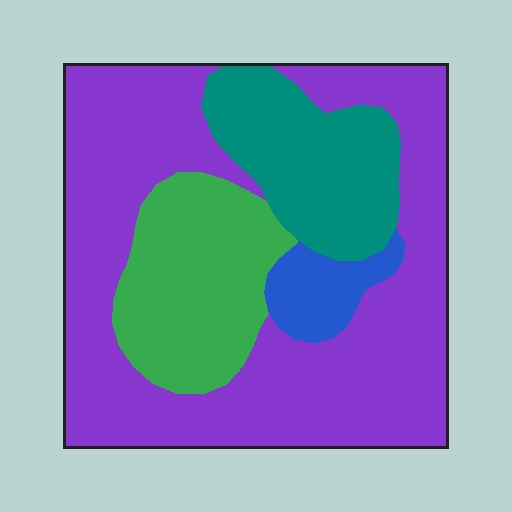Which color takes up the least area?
Blue, at roughly 5%.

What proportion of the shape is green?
Green covers 19% of the shape.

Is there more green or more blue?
Green.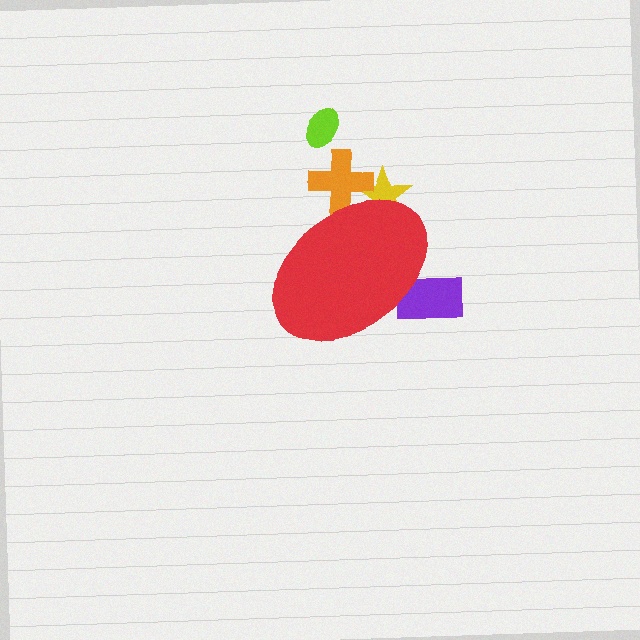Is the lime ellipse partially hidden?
No, the lime ellipse is fully visible.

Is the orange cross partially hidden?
Yes, the orange cross is partially hidden behind the red ellipse.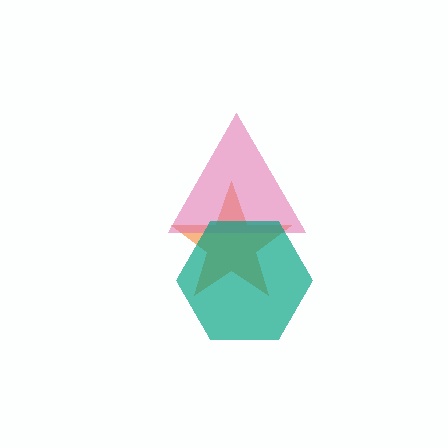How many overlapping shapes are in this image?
There are 3 overlapping shapes in the image.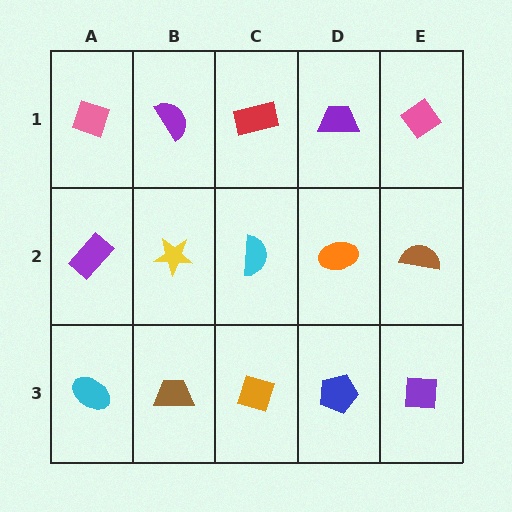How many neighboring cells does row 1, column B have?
3.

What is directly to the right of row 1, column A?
A purple semicircle.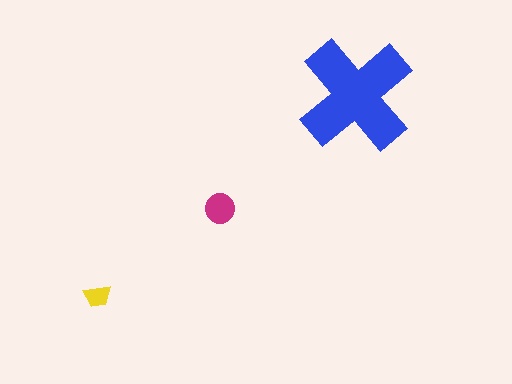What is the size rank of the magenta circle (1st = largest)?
2nd.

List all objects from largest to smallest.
The blue cross, the magenta circle, the yellow trapezoid.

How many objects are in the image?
There are 3 objects in the image.